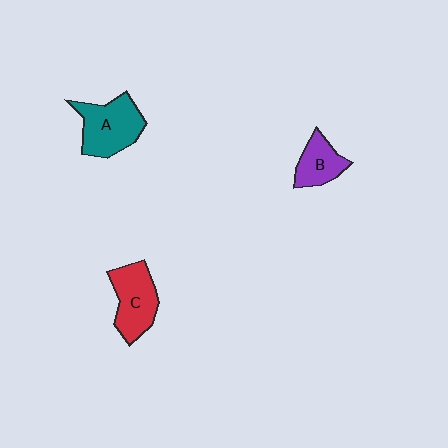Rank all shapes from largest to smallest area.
From largest to smallest: A (teal), C (red), B (purple).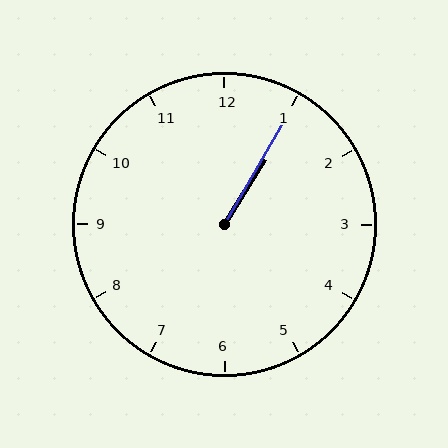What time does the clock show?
1:05.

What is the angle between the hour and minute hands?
Approximately 2 degrees.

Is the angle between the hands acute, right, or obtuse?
It is acute.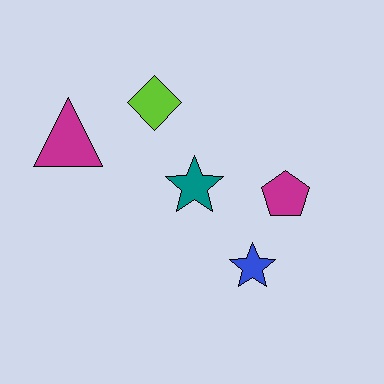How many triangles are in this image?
There is 1 triangle.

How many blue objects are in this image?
There is 1 blue object.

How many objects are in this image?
There are 5 objects.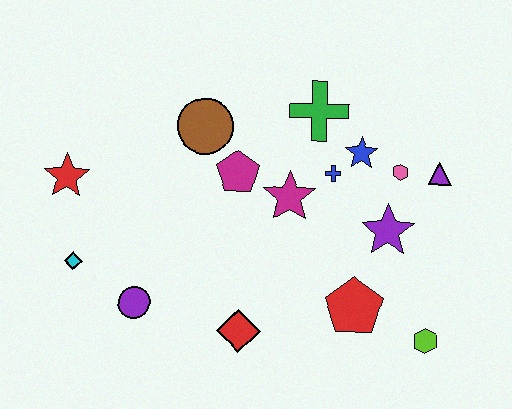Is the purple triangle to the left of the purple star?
No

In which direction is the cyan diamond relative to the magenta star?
The cyan diamond is to the left of the magenta star.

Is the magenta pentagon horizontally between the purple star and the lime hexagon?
No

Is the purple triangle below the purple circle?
No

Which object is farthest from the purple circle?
The purple triangle is farthest from the purple circle.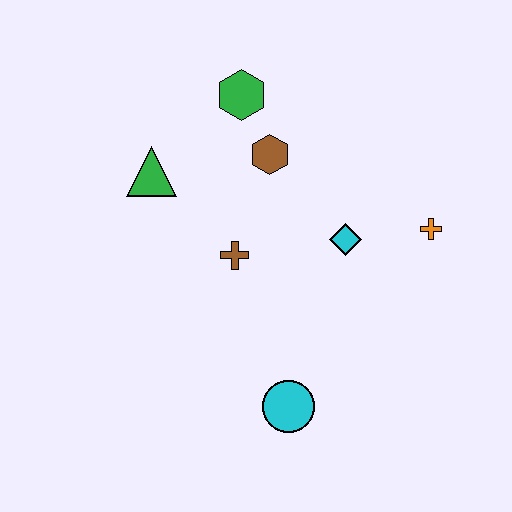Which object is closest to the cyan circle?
The brown cross is closest to the cyan circle.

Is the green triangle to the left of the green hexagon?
Yes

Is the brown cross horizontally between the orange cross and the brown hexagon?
No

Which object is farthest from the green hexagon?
The cyan circle is farthest from the green hexagon.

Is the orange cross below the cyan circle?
No